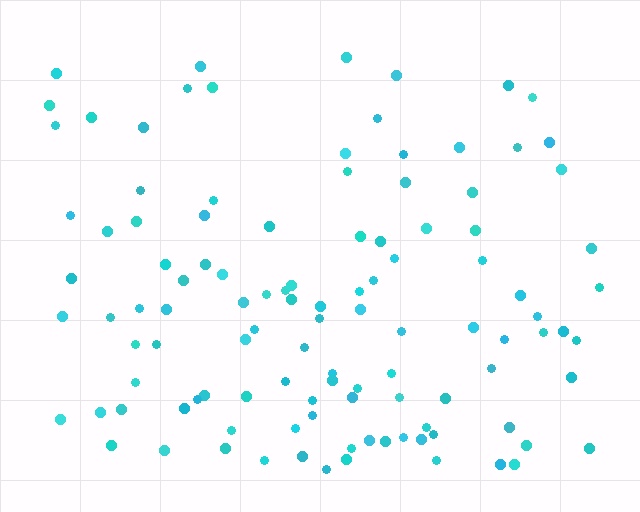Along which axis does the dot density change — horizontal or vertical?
Vertical.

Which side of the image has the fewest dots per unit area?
The top.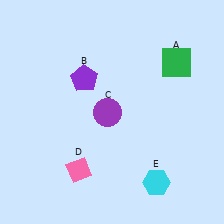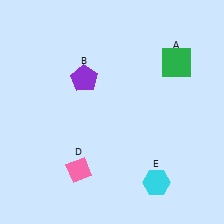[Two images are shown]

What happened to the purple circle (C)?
The purple circle (C) was removed in Image 2. It was in the bottom-left area of Image 1.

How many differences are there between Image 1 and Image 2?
There is 1 difference between the two images.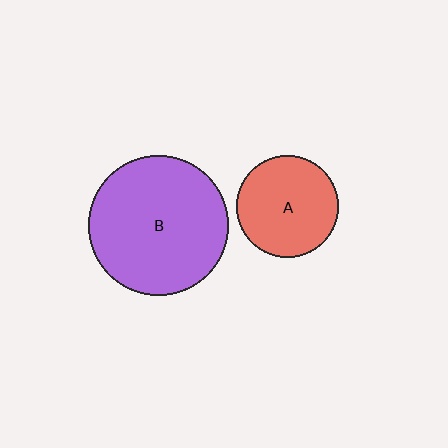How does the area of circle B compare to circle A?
Approximately 1.9 times.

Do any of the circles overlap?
No, none of the circles overlap.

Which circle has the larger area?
Circle B (purple).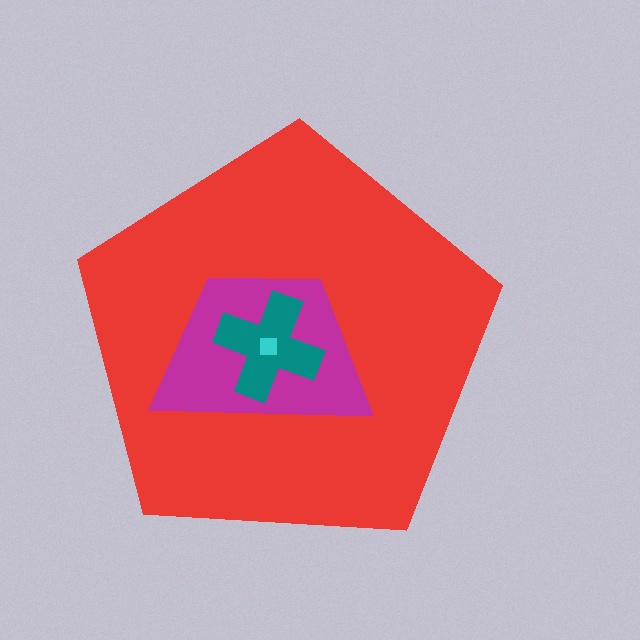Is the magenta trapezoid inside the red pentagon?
Yes.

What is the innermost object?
The cyan square.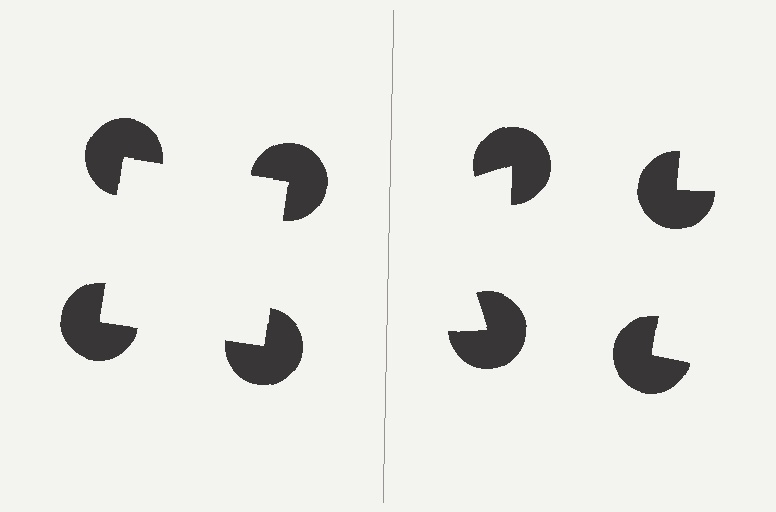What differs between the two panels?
The pac-man discs are positioned identically on both sides; only the wedge orientations differ. On the left they align to a square; on the right they are misaligned.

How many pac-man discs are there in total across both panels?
8 — 4 on each side.